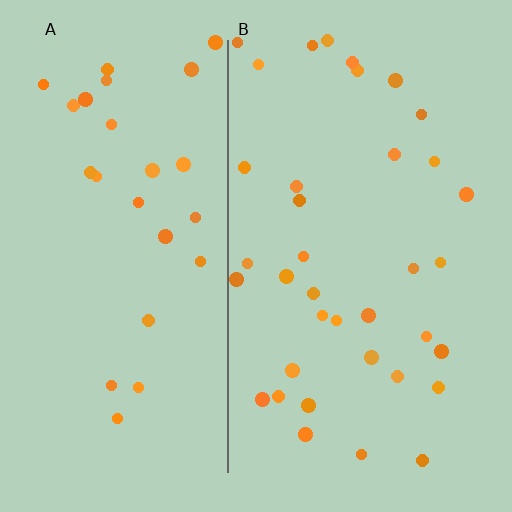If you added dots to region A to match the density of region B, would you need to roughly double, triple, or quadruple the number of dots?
Approximately double.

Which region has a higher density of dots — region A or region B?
B (the right).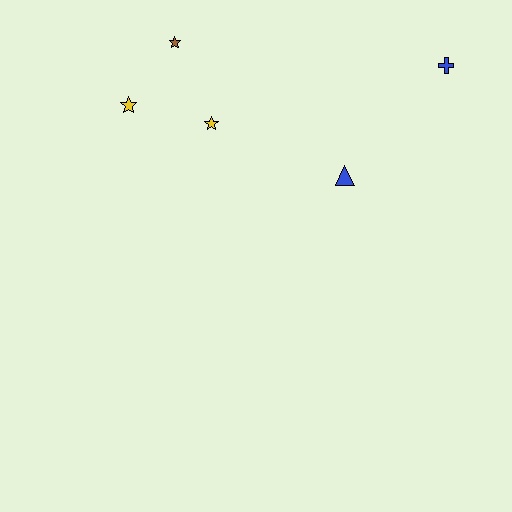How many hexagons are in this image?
There are no hexagons.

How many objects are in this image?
There are 5 objects.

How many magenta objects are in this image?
There are no magenta objects.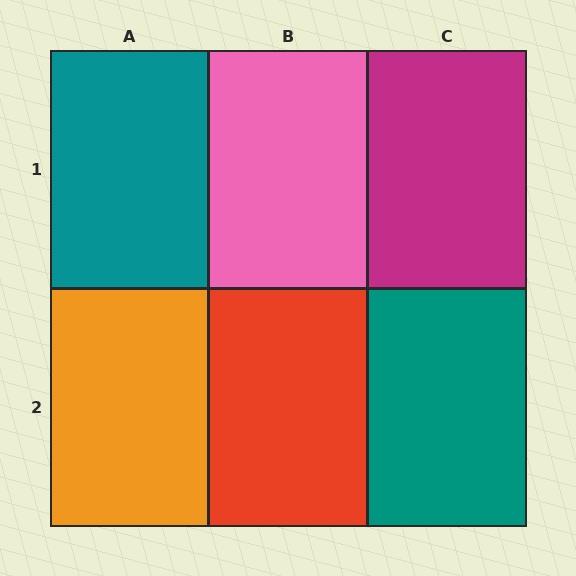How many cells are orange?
1 cell is orange.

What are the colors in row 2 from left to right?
Orange, red, teal.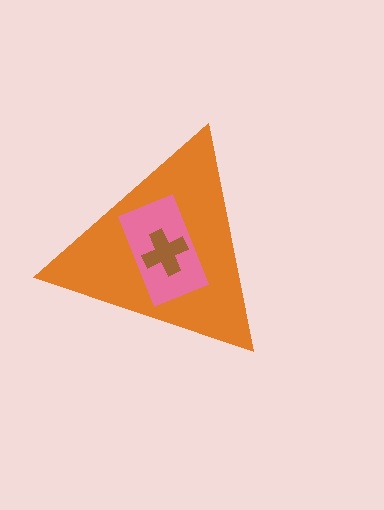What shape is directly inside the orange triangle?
The pink rectangle.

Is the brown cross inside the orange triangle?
Yes.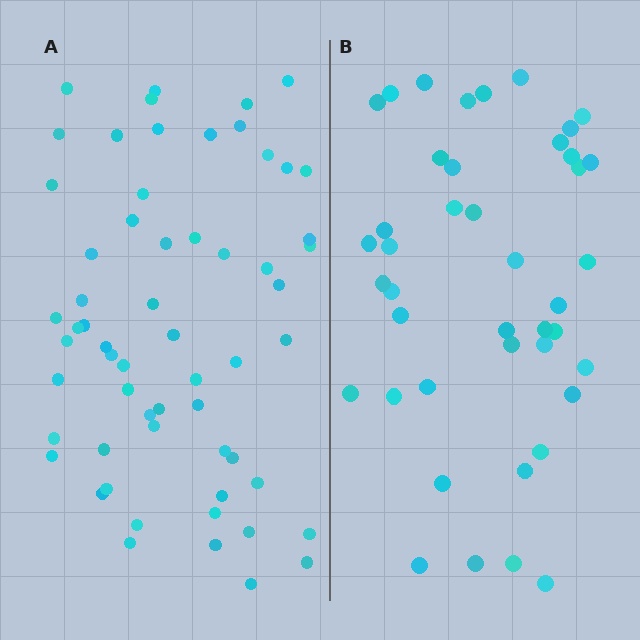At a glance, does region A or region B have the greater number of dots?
Region A (the left region) has more dots.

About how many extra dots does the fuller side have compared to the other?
Region A has approximately 20 more dots than region B.